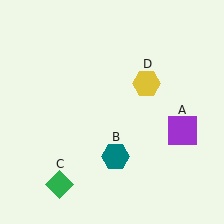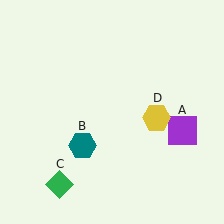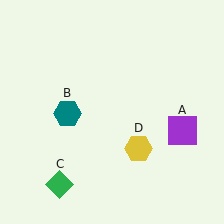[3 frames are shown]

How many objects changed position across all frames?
2 objects changed position: teal hexagon (object B), yellow hexagon (object D).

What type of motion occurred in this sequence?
The teal hexagon (object B), yellow hexagon (object D) rotated clockwise around the center of the scene.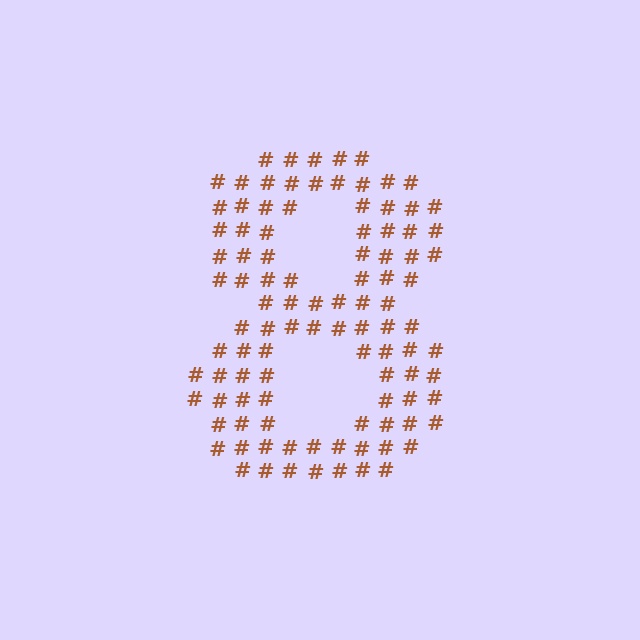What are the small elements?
The small elements are hash symbols.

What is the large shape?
The large shape is the digit 8.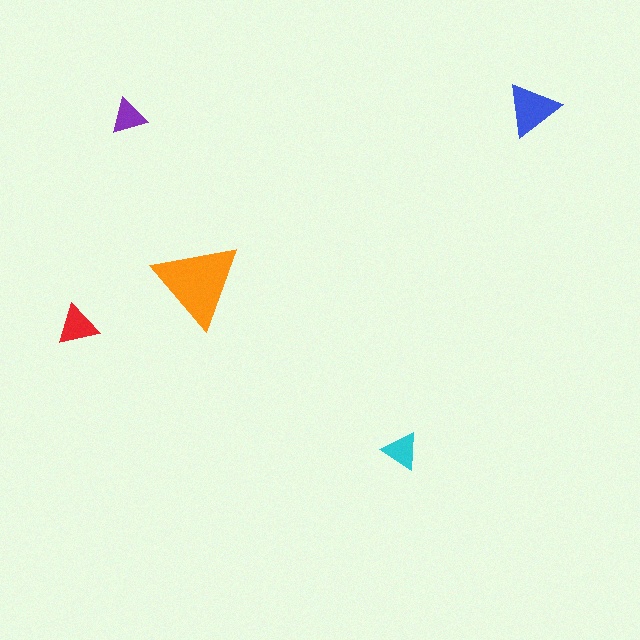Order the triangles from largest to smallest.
the orange one, the blue one, the red one, the cyan one, the purple one.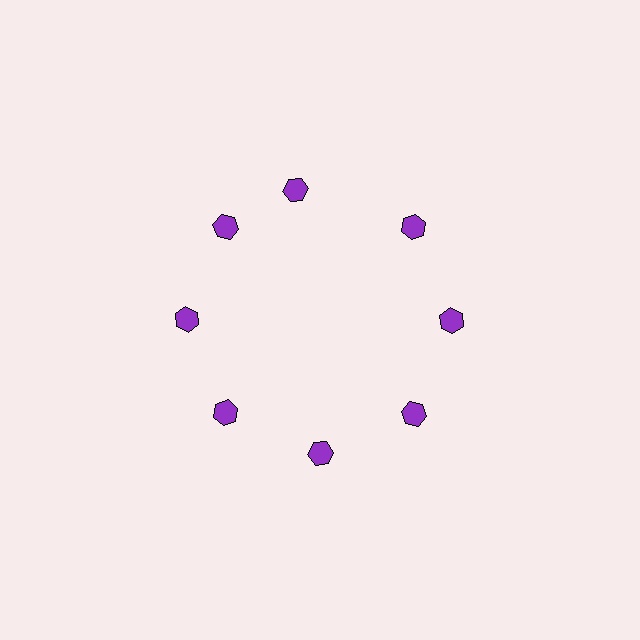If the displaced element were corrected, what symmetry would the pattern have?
It would have 8-fold rotational symmetry — the pattern would map onto itself every 45 degrees.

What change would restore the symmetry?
The symmetry would be restored by rotating it back into even spacing with its neighbors so that all 8 hexagons sit at equal angles and equal distance from the center.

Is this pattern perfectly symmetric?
No. The 8 purple hexagons are arranged in a ring, but one element near the 12 o'clock position is rotated out of alignment along the ring, breaking the 8-fold rotational symmetry.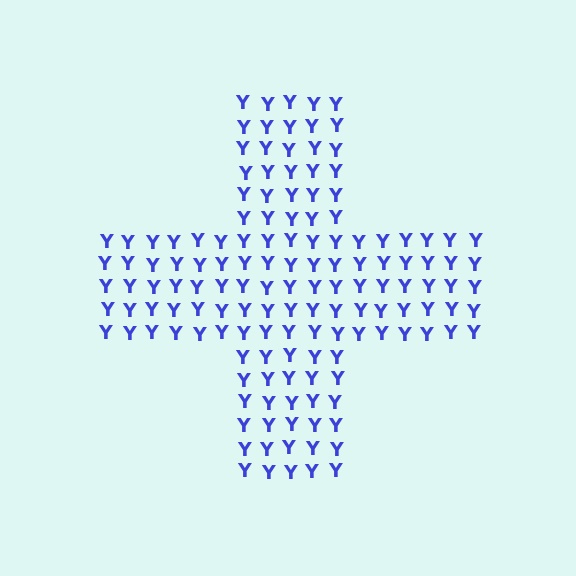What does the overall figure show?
The overall figure shows a cross.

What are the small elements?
The small elements are letter Y's.